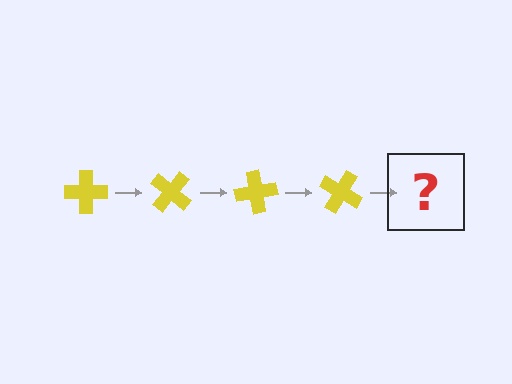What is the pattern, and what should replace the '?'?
The pattern is that the cross rotates 40 degrees each step. The '?' should be a yellow cross rotated 160 degrees.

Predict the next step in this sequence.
The next step is a yellow cross rotated 160 degrees.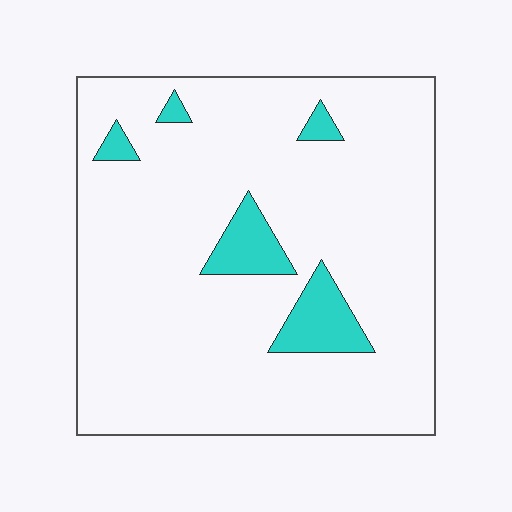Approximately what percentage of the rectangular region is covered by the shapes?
Approximately 10%.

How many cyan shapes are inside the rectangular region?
5.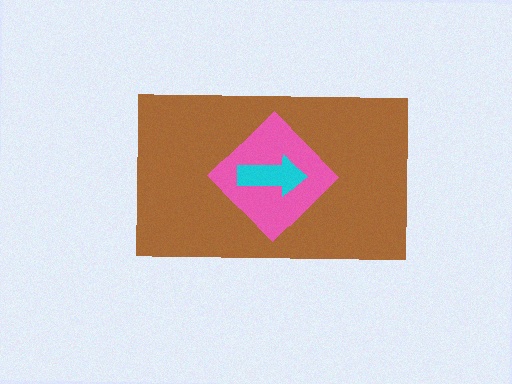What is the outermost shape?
The brown rectangle.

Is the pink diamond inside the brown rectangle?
Yes.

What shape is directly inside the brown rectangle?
The pink diamond.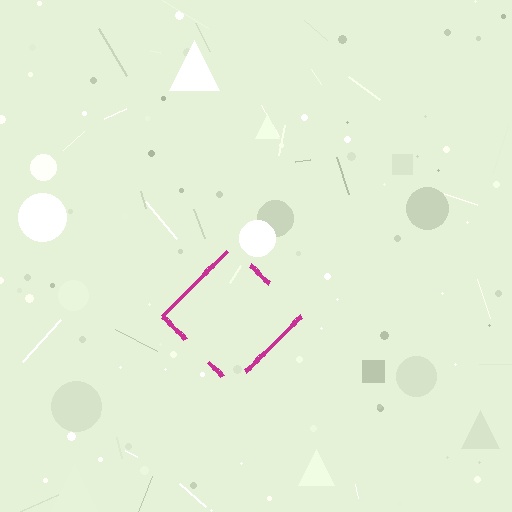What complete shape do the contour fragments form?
The contour fragments form a diamond.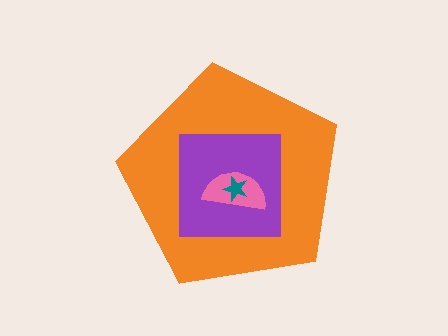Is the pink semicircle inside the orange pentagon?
Yes.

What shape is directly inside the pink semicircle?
The teal star.